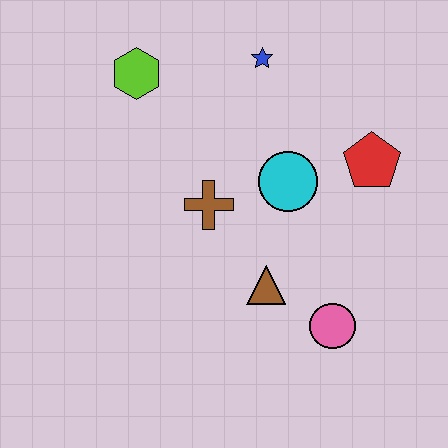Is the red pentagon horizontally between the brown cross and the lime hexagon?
No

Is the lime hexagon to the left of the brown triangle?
Yes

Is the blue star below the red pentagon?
No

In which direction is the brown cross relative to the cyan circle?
The brown cross is to the left of the cyan circle.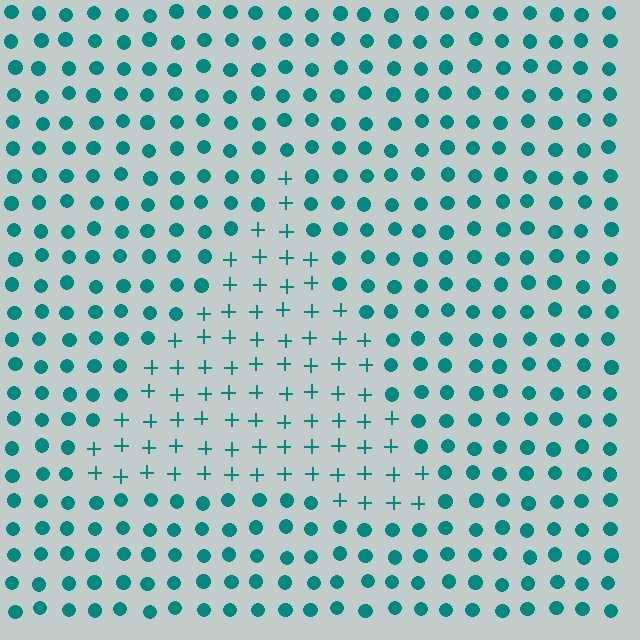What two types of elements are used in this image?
The image uses plus signs inside the triangle region and circles outside it.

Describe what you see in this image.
The image is filled with small teal elements arranged in a uniform grid. A triangle-shaped region contains plus signs, while the surrounding area contains circles. The boundary is defined purely by the change in element shape.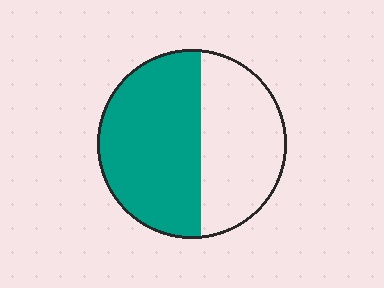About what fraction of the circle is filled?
About three fifths (3/5).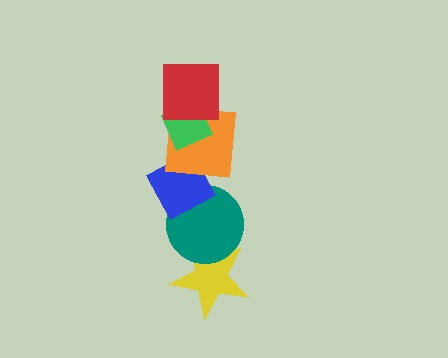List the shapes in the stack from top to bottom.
From top to bottom: the red square, the green diamond, the orange square, the blue diamond, the teal circle, the yellow star.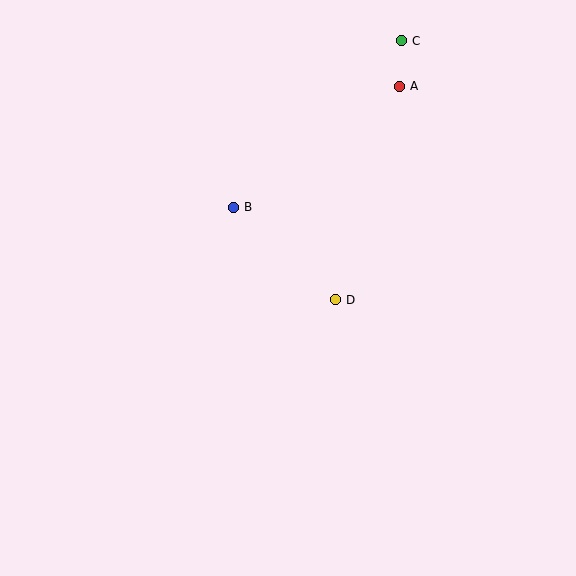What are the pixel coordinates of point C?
Point C is at (401, 41).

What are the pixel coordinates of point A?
Point A is at (399, 86).